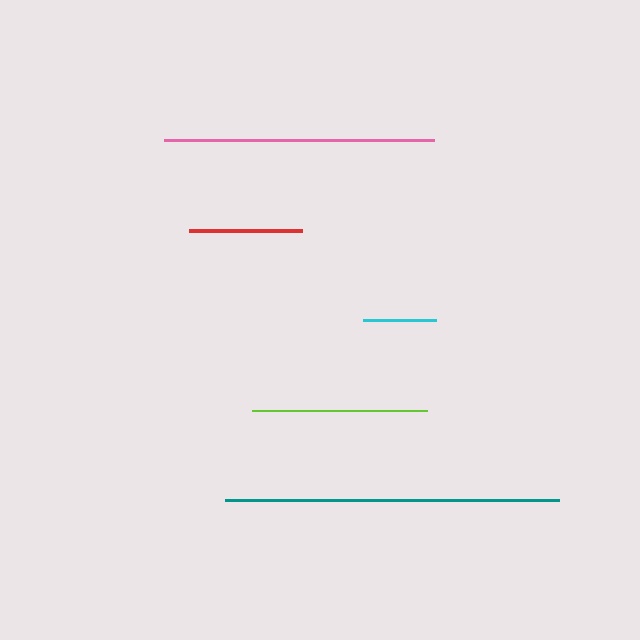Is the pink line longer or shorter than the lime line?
The pink line is longer than the lime line.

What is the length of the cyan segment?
The cyan segment is approximately 73 pixels long.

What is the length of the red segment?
The red segment is approximately 112 pixels long.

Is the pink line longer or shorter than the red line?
The pink line is longer than the red line.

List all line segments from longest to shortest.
From longest to shortest: teal, pink, lime, red, cyan.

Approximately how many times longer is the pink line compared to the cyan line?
The pink line is approximately 3.7 times the length of the cyan line.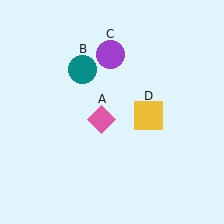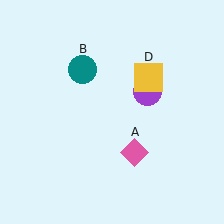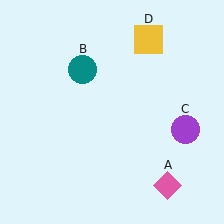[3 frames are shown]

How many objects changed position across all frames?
3 objects changed position: pink diamond (object A), purple circle (object C), yellow square (object D).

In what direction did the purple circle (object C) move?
The purple circle (object C) moved down and to the right.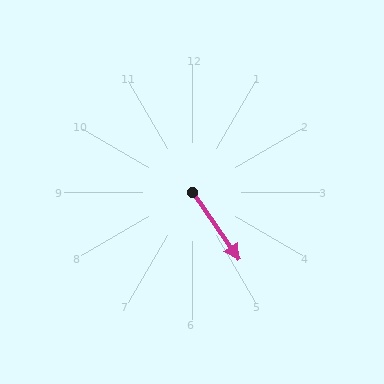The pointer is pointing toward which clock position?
Roughly 5 o'clock.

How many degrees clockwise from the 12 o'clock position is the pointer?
Approximately 145 degrees.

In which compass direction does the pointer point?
Southeast.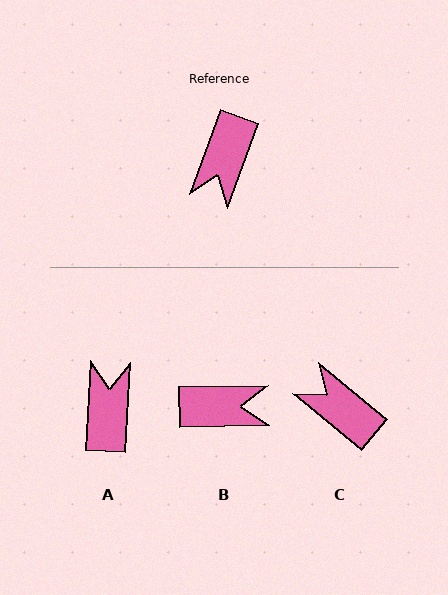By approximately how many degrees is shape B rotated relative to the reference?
Approximately 111 degrees counter-clockwise.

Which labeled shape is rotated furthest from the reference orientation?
A, about 163 degrees away.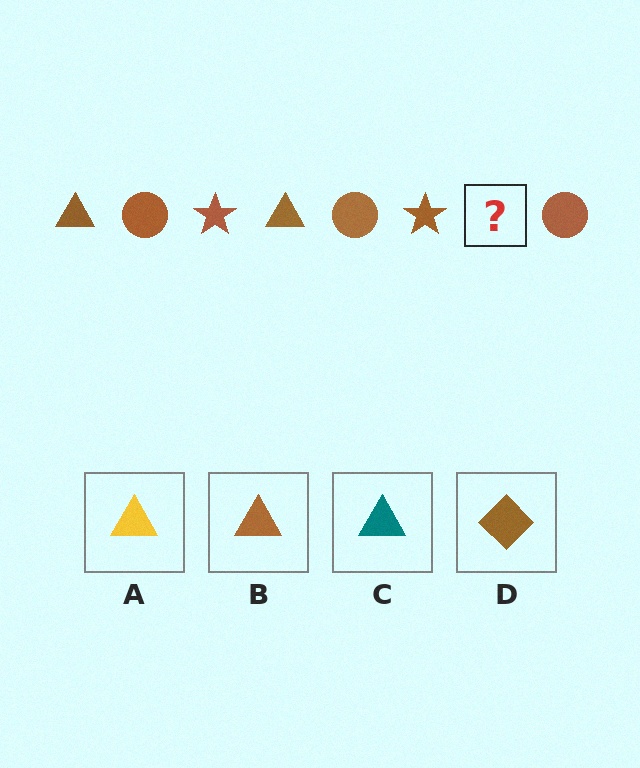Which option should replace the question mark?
Option B.